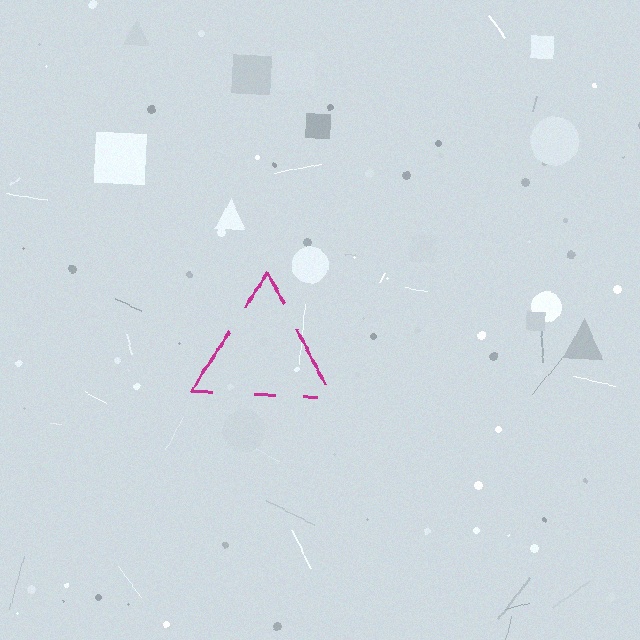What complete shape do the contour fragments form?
The contour fragments form a triangle.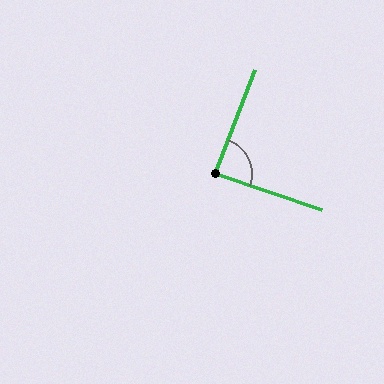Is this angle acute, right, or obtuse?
It is approximately a right angle.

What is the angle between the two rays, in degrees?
Approximately 88 degrees.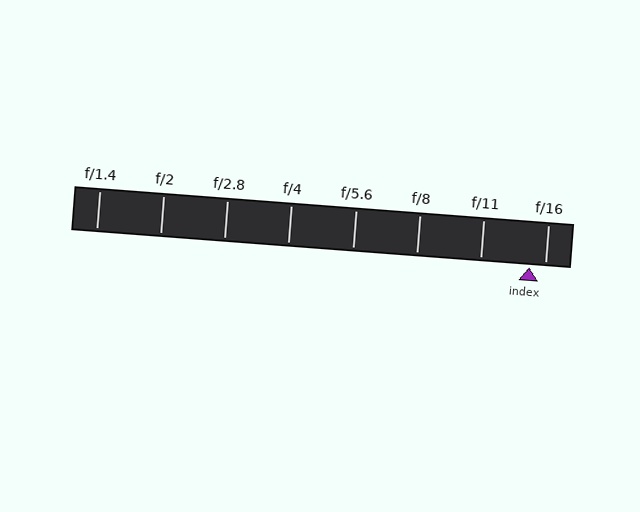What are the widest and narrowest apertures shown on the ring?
The widest aperture shown is f/1.4 and the narrowest is f/16.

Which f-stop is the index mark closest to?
The index mark is closest to f/16.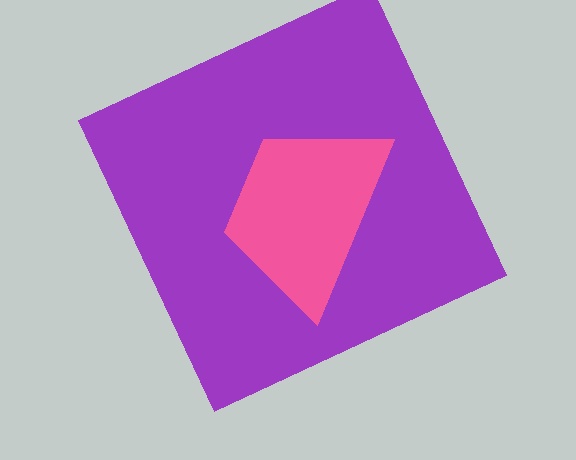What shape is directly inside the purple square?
The pink trapezoid.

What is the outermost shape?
The purple square.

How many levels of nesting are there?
2.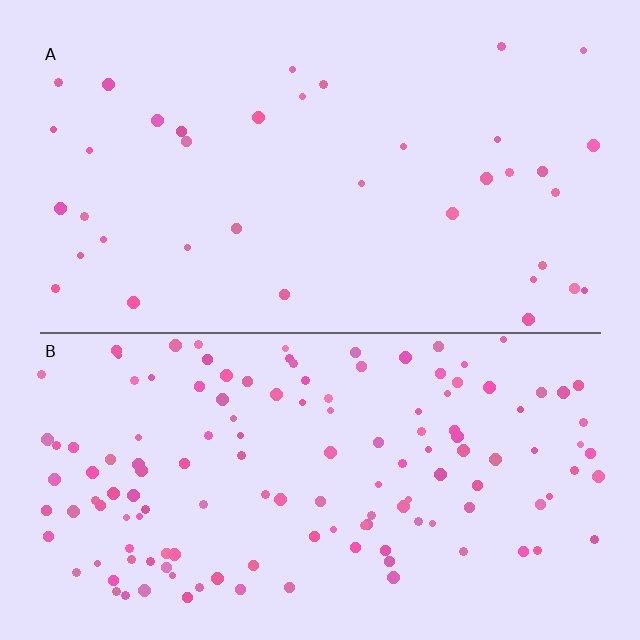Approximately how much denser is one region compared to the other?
Approximately 3.7× — region B over region A.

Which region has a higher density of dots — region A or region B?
B (the bottom).